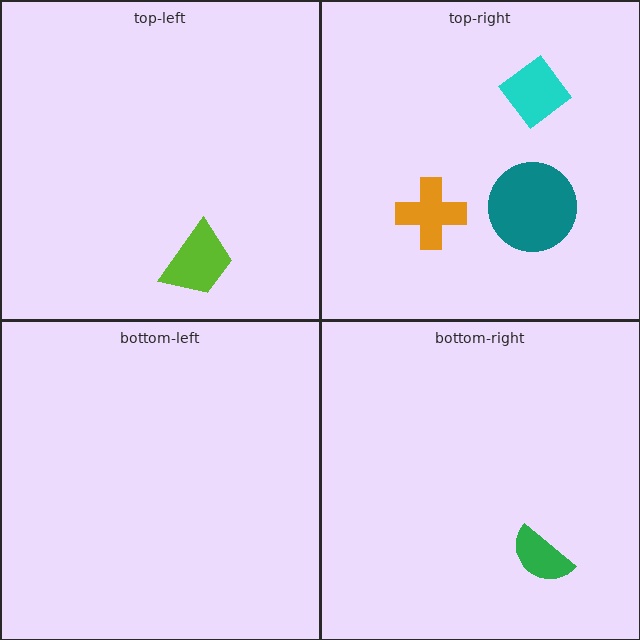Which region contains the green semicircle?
The bottom-right region.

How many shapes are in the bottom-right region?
1.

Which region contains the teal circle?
The top-right region.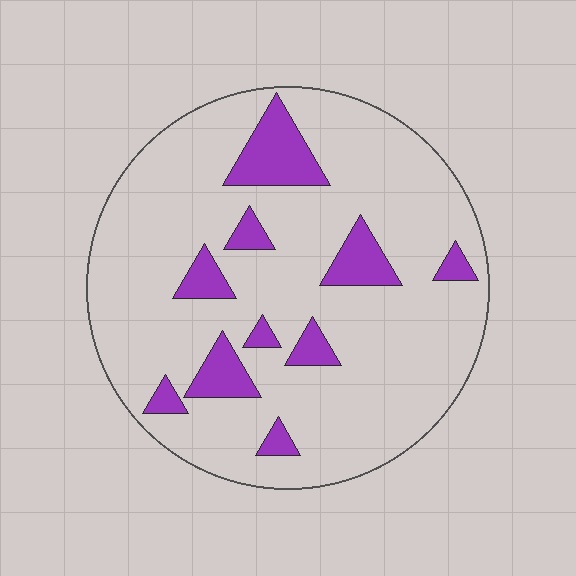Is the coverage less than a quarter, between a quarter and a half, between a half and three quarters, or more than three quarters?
Less than a quarter.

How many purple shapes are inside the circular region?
10.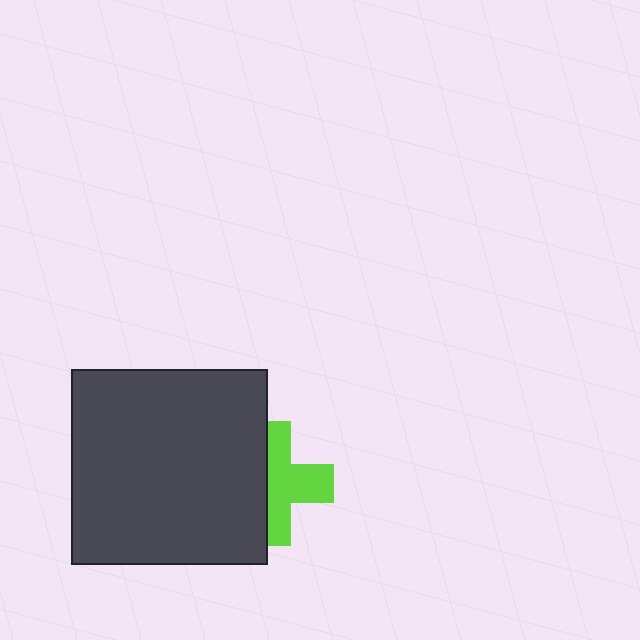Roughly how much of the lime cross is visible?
About half of it is visible (roughly 56%).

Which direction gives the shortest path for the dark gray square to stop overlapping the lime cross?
Moving left gives the shortest separation.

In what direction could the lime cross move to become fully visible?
The lime cross could move right. That would shift it out from behind the dark gray square entirely.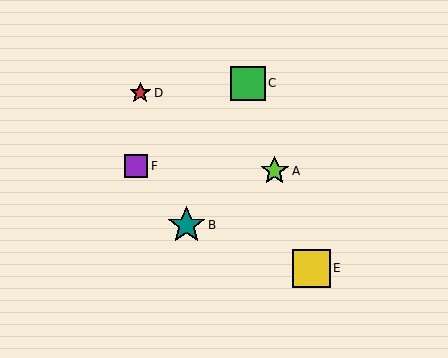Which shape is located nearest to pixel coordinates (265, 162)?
The lime star (labeled A) at (275, 171) is nearest to that location.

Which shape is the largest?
The yellow square (labeled E) is the largest.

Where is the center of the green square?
The center of the green square is at (248, 83).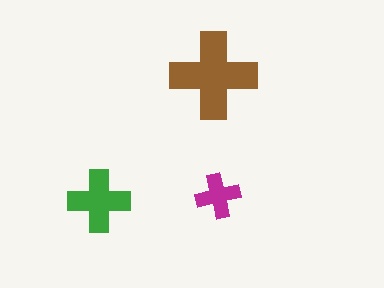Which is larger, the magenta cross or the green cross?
The green one.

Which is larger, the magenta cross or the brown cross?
The brown one.